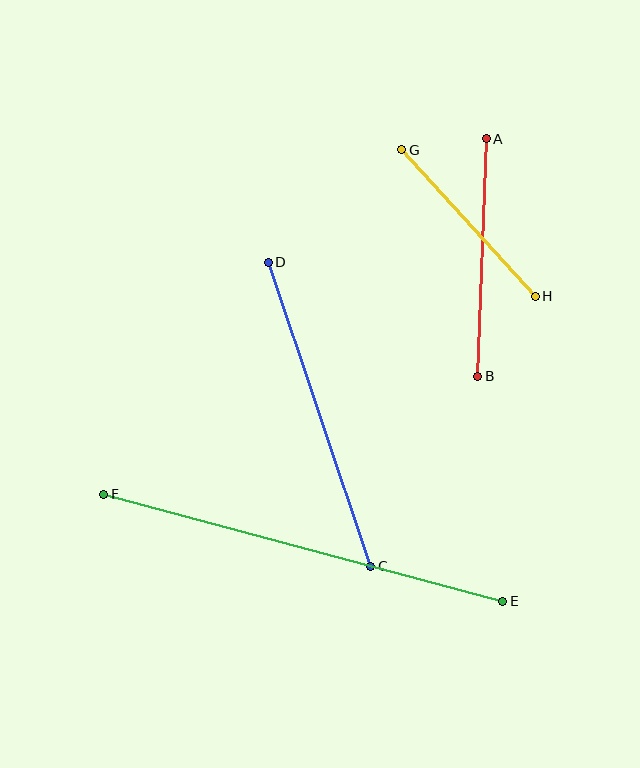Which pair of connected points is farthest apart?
Points E and F are farthest apart.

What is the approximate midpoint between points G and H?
The midpoint is at approximately (469, 223) pixels.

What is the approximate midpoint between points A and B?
The midpoint is at approximately (482, 257) pixels.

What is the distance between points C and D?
The distance is approximately 321 pixels.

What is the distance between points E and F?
The distance is approximately 413 pixels.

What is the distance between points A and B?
The distance is approximately 237 pixels.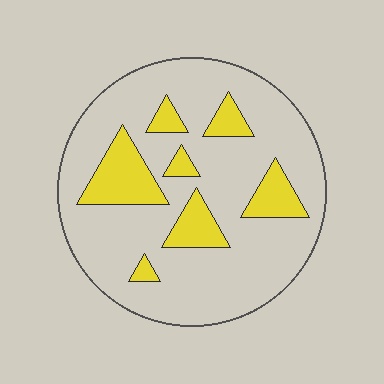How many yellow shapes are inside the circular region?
7.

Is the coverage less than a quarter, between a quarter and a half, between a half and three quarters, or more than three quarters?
Less than a quarter.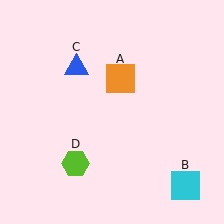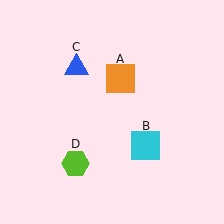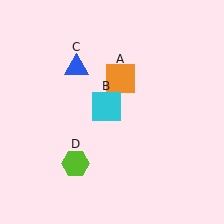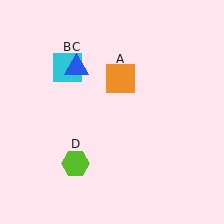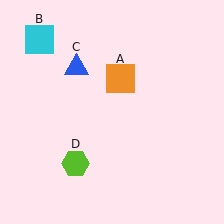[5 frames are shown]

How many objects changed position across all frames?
1 object changed position: cyan square (object B).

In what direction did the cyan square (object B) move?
The cyan square (object B) moved up and to the left.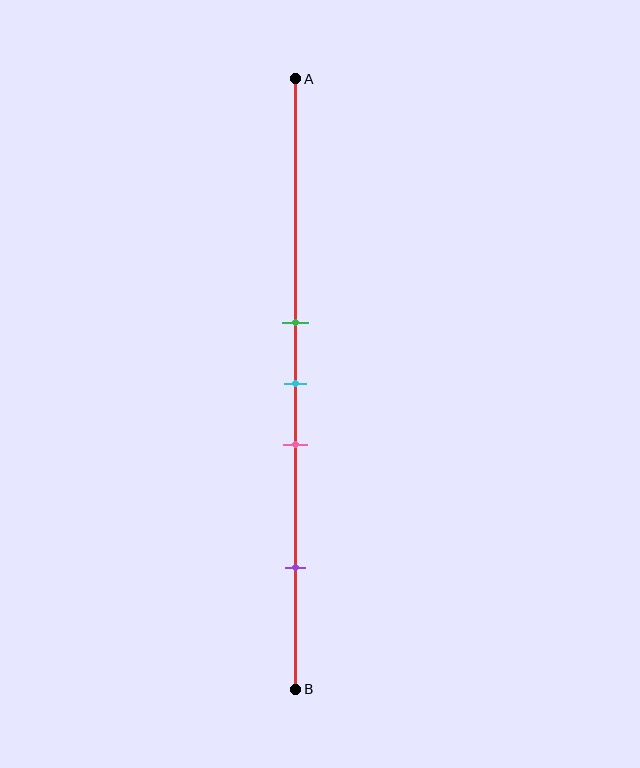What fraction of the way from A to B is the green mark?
The green mark is approximately 40% (0.4) of the way from A to B.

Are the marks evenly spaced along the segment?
No, the marks are not evenly spaced.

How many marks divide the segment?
There are 4 marks dividing the segment.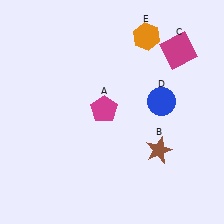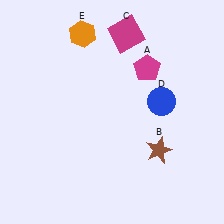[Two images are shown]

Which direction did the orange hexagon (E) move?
The orange hexagon (E) moved left.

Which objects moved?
The objects that moved are: the magenta pentagon (A), the magenta square (C), the orange hexagon (E).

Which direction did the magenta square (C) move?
The magenta square (C) moved left.